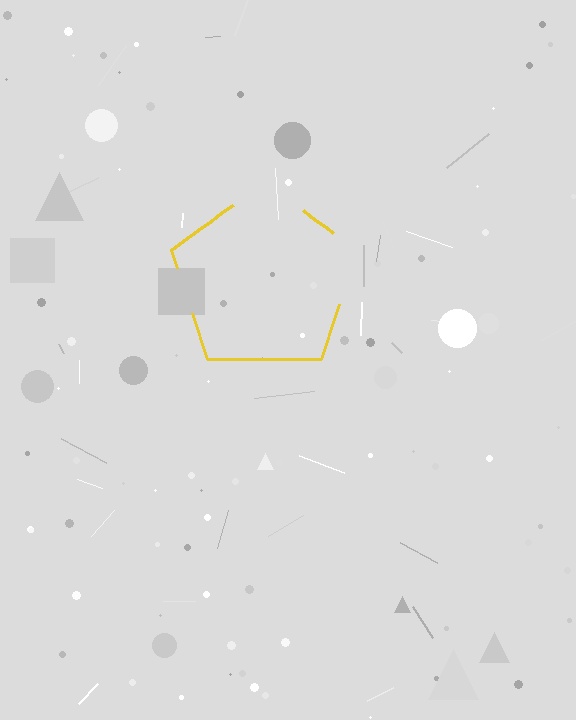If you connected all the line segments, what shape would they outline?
They would outline a pentagon.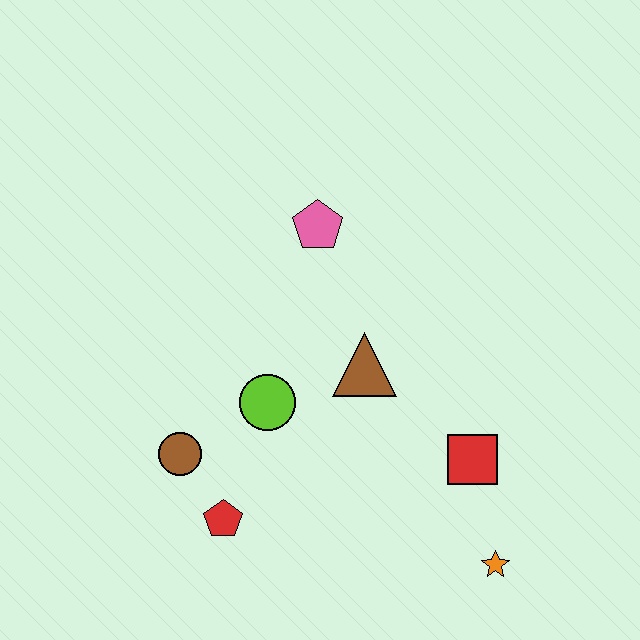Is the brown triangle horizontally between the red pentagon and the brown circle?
No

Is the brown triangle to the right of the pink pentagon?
Yes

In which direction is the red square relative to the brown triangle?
The red square is to the right of the brown triangle.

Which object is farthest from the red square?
The brown circle is farthest from the red square.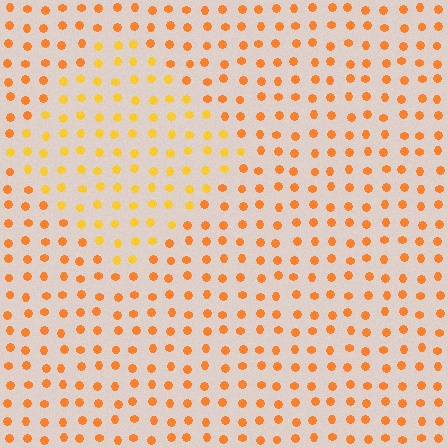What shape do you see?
I see a diamond.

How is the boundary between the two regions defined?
The boundary is defined purely by a slight shift in hue (about 22 degrees). Spacing, size, and orientation are identical on both sides.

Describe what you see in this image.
The image is filled with small orange elements in a uniform arrangement. A diamond-shaped region is visible where the elements are tinted to a slightly different hue, forming a subtle color boundary.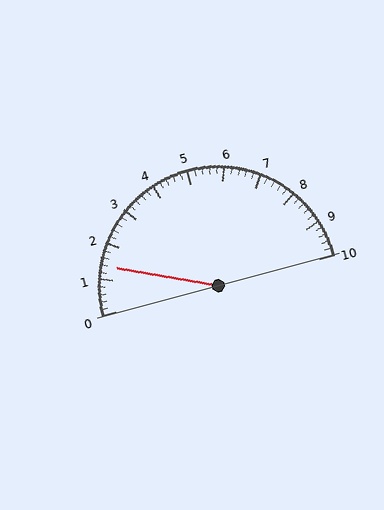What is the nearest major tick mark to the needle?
The nearest major tick mark is 1.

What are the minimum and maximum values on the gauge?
The gauge ranges from 0 to 10.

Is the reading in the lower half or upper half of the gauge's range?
The reading is in the lower half of the range (0 to 10).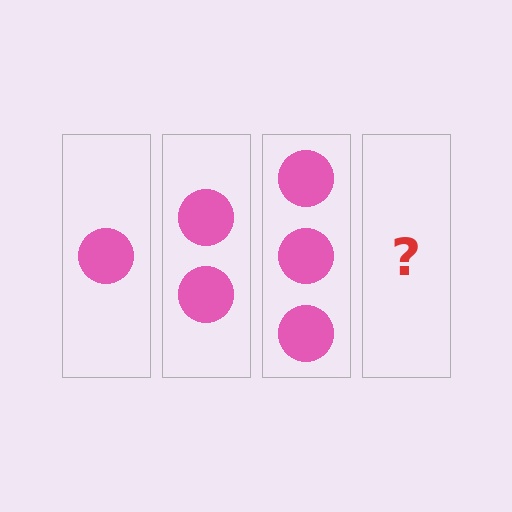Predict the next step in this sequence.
The next step is 4 circles.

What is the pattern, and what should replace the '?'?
The pattern is that each step adds one more circle. The '?' should be 4 circles.